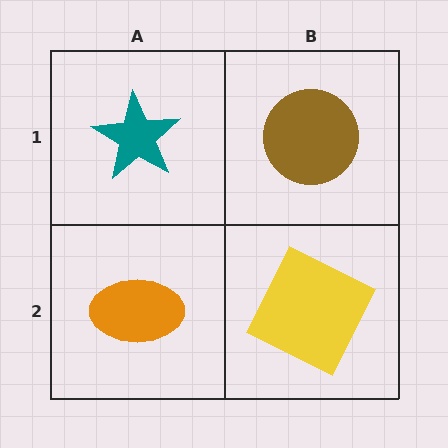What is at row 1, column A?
A teal star.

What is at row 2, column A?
An orange ellipse.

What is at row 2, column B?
A yellow square.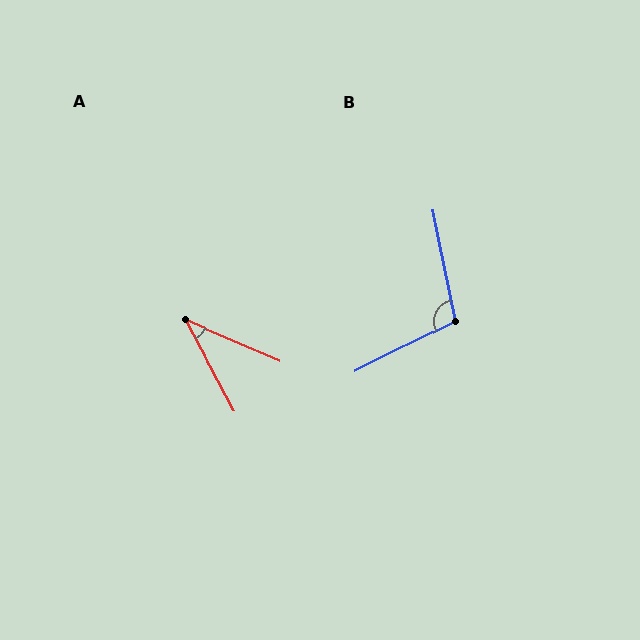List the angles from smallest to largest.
A (39°), B (105°).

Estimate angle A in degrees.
Approximately 39 degrees.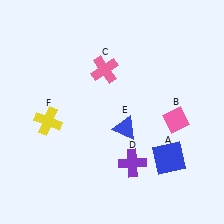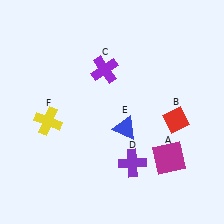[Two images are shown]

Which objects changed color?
A changed from blue to magenta. B changed from pink to red. C changed from pink to purple.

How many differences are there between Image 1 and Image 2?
There are 3 differences between the two images.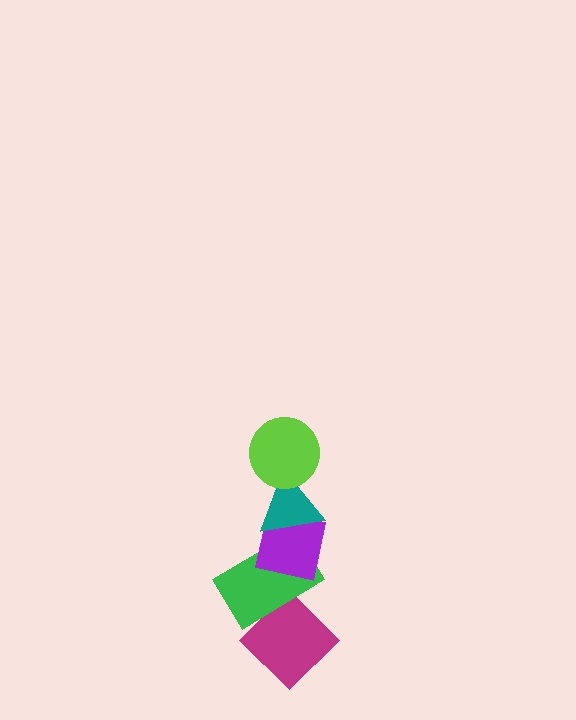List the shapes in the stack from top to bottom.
From top to bottom: the lime circle, the teal triangle, the purple square, the green rectangle, the magenta diamond.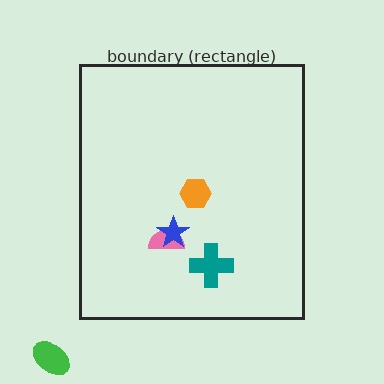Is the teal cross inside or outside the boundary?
Inside.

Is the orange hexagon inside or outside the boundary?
Inside.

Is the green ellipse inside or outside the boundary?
Outside.